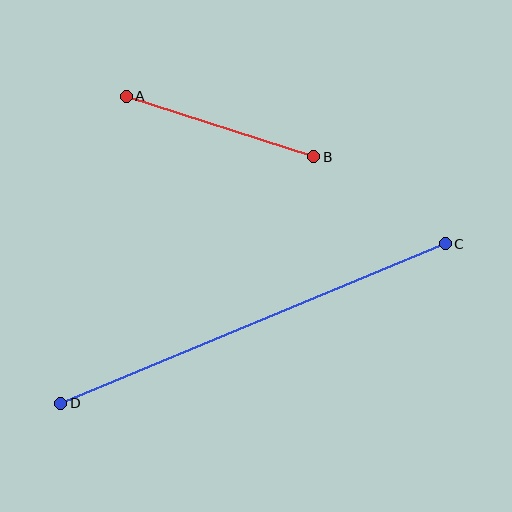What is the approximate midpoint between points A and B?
The midpoint is at approximately (220, 127) pixels.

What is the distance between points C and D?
The distance is approximately 416 pixels.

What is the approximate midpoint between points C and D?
The midpoint is at approximately (253, 323) pixels.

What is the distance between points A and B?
The distance is approximately 197 pixels.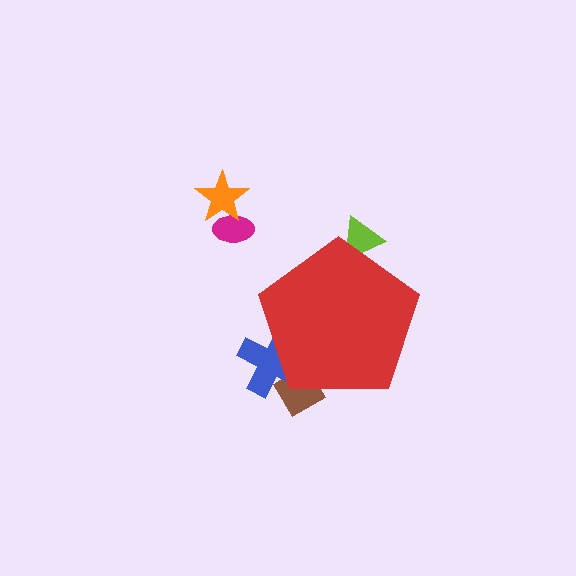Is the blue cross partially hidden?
Yes, the blue cross is partially hidden behind the red pentagon.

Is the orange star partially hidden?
No, the orange star is fully visible.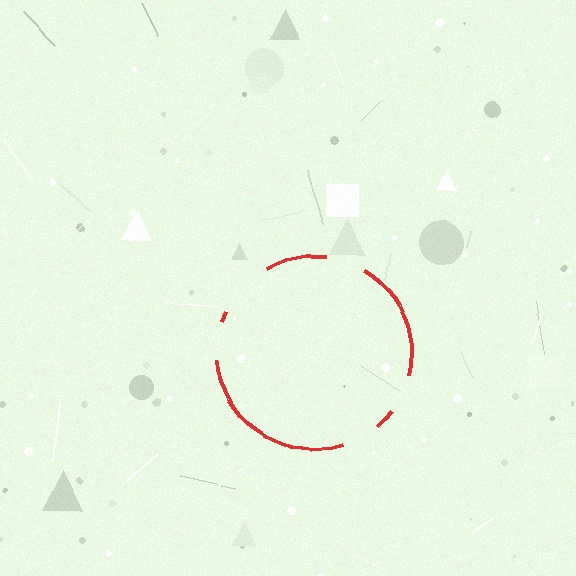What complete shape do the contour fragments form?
The contour fragments form a circle.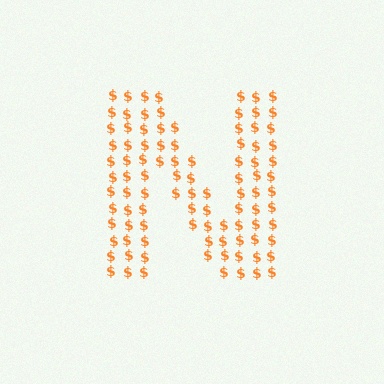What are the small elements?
The small elements are dollar signs.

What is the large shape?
The large shape is the letter N.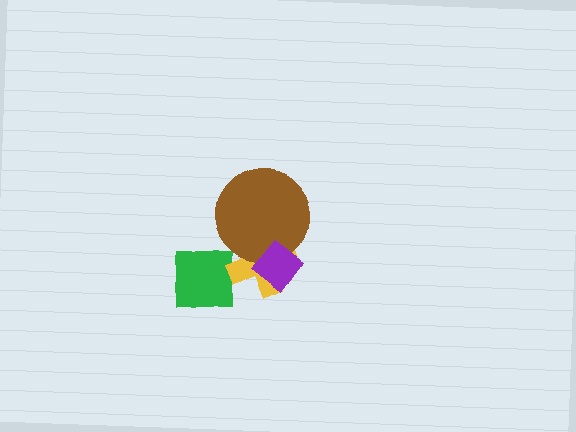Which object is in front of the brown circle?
The purple diamond is in front of the brown circle.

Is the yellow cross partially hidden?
Yes, it is partially covered by another shape.